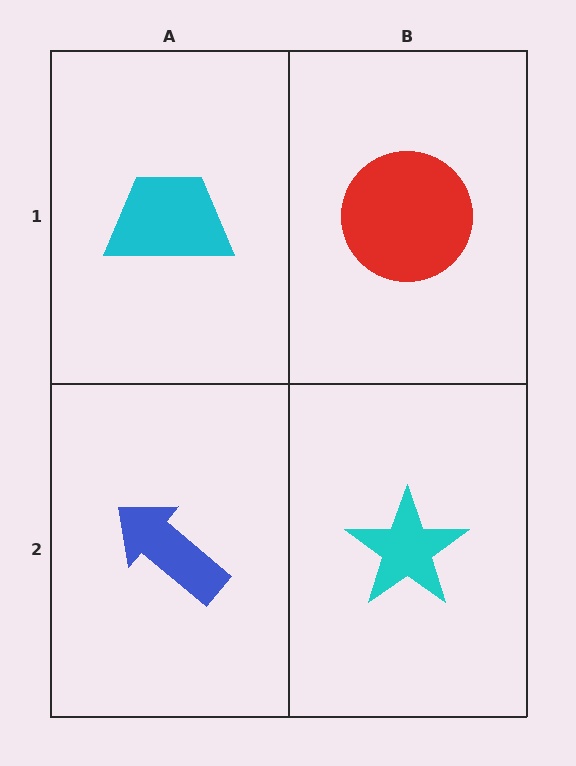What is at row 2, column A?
A blue arrow.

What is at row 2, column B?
A cyan star.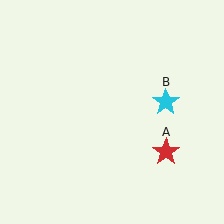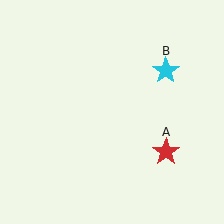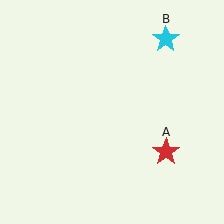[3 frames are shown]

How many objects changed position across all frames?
1 object changed position: cyan star (object B).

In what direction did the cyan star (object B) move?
The cyan star (object B) moved up.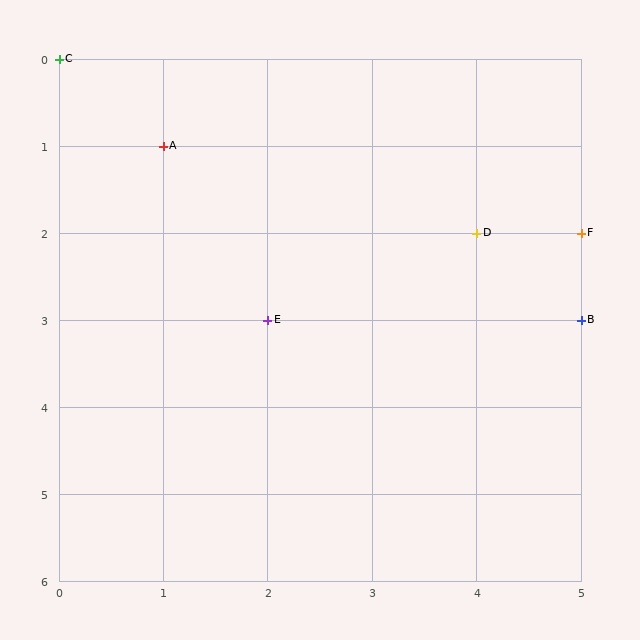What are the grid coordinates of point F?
Point F is at grid coordinates (5, 2).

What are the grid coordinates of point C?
Point C is at grid coordinates (0, 0).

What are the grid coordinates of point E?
Point E is at grid coordinates (2, 3).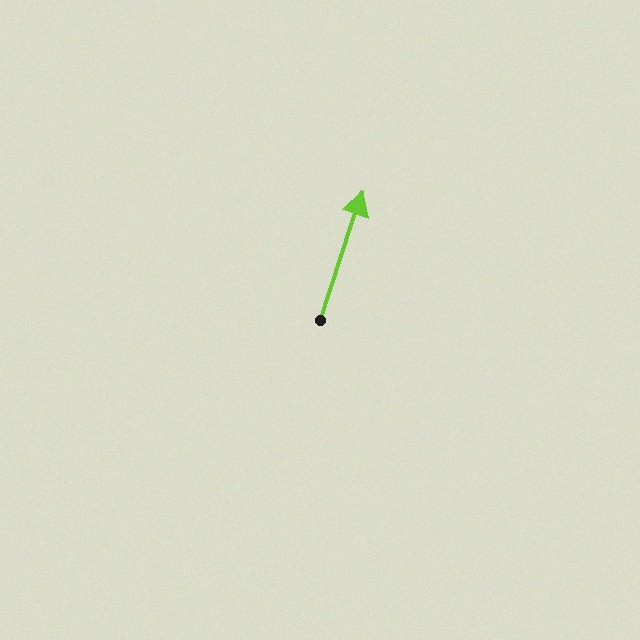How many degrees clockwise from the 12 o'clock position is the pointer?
Approximately 18 degrees.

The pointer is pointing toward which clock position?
Roughly 1 o'clock.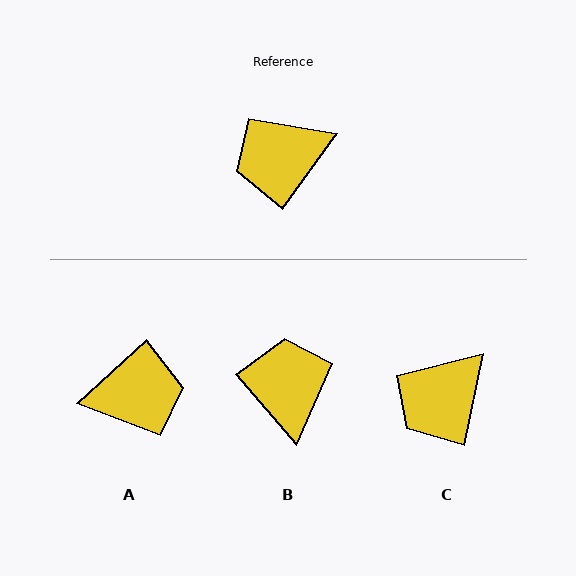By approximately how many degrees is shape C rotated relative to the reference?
Approximately 24 degrees counter-clockwise.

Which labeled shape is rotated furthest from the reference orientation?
A, about 168 degrees away.